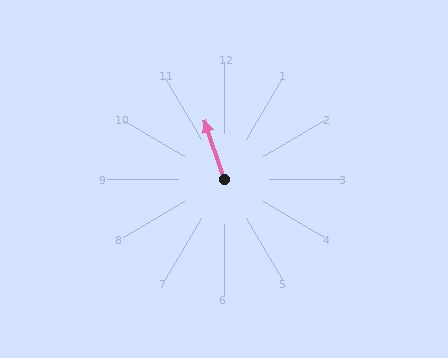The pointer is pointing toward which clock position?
Roughly 11 o'clock.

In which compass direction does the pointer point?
North.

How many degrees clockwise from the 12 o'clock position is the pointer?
Approximately 341 degrees.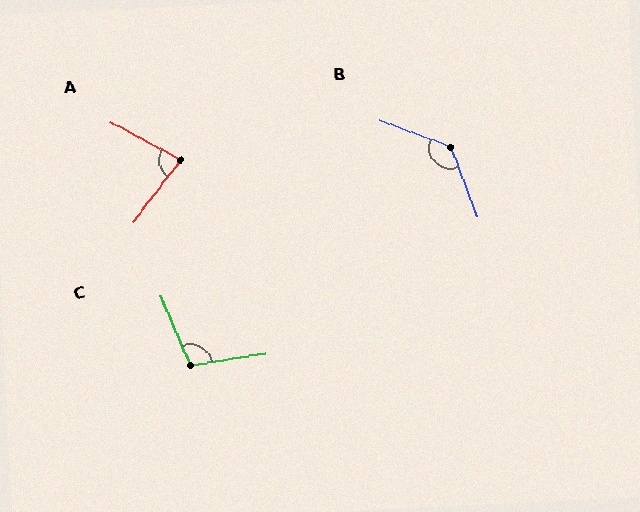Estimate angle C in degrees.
Approximately 104 degrees.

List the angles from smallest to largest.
A (81°), C (104°), B (131°).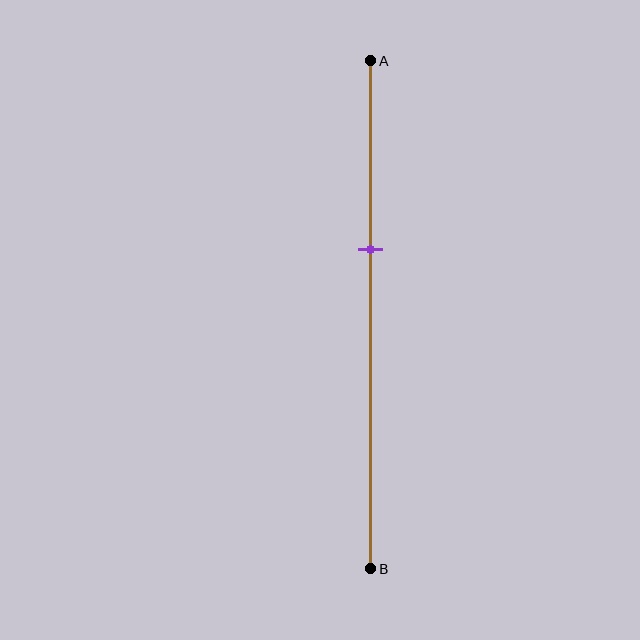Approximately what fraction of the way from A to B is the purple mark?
The purple mark is approximately 35% of the way from A to B.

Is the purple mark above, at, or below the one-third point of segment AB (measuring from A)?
The purple mark is below the one-third point of segment AB.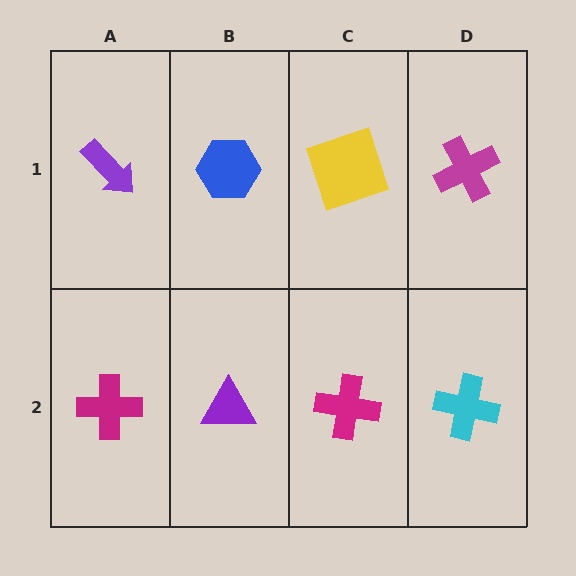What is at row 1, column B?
A blue hexagon.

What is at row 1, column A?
A purple arrow.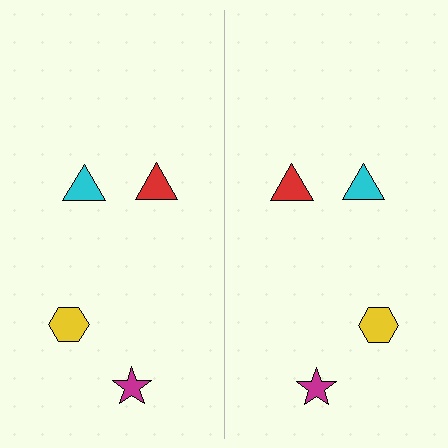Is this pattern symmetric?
Yes, this pattern has bilateral (reflection) symmetry.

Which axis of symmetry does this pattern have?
The pattern has a vertical axis of symmetry running through the center of the image.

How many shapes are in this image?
There are 8 shapes in this image.